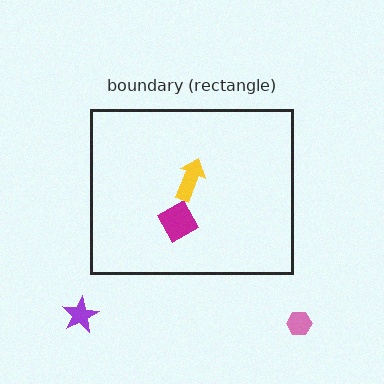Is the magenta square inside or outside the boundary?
Inside.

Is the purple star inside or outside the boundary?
Outside.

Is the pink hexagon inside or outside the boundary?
Outside.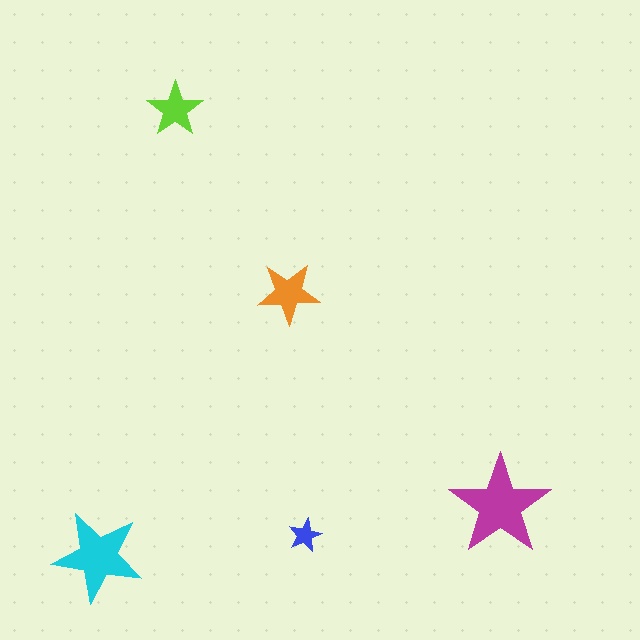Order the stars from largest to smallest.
the magenta one, the cyan one, the orange one, the lime one, the blue one.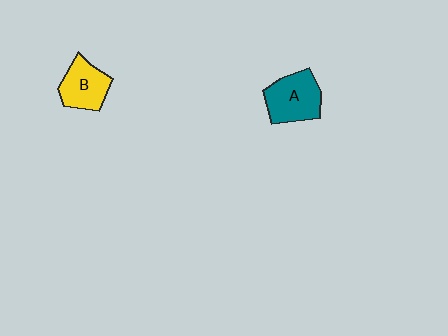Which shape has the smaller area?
Shape B (yellow).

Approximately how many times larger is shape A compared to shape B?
Approximately 1.2 times.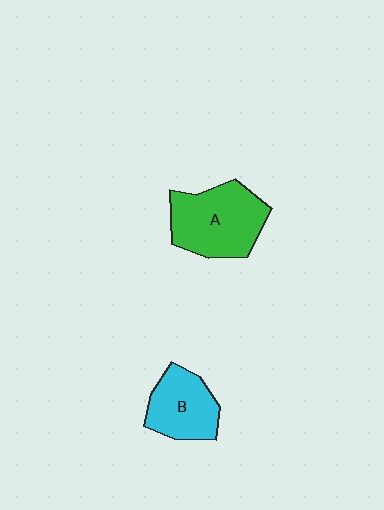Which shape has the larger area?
Shape A (green).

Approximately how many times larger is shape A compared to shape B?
Approximately 1.4 times.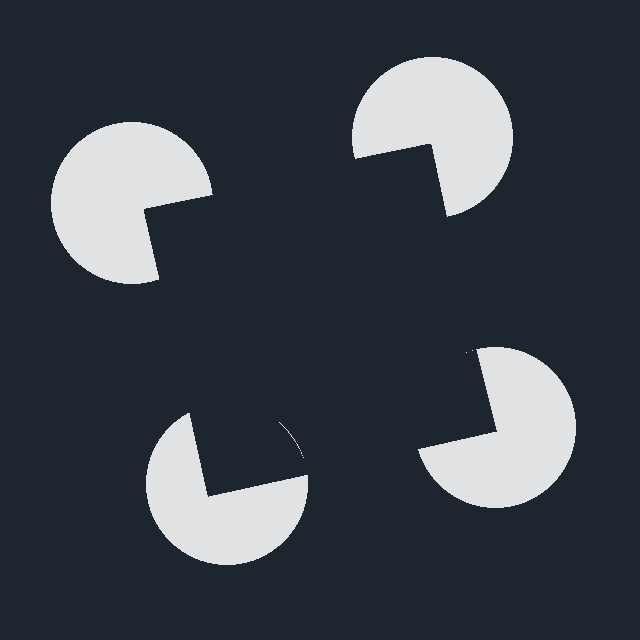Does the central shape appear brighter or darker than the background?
It typically appears slightly darker than the background, even though no actual brightness change is drawn.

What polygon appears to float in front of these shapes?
An illusory square — its edges are inferred from the aligned wedge cuts in the pac-man discs, not physically drawn.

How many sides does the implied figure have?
4 sides.